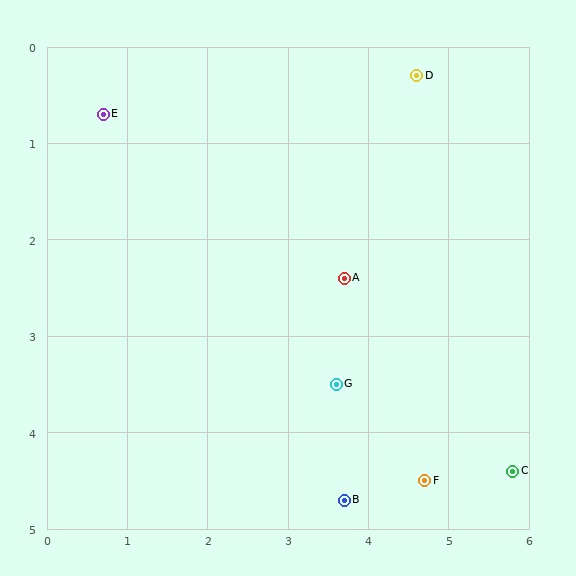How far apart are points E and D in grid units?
Points E and D are about 3.9 grid units apart.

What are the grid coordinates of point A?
Point A is at approximately (3.7, 2.4).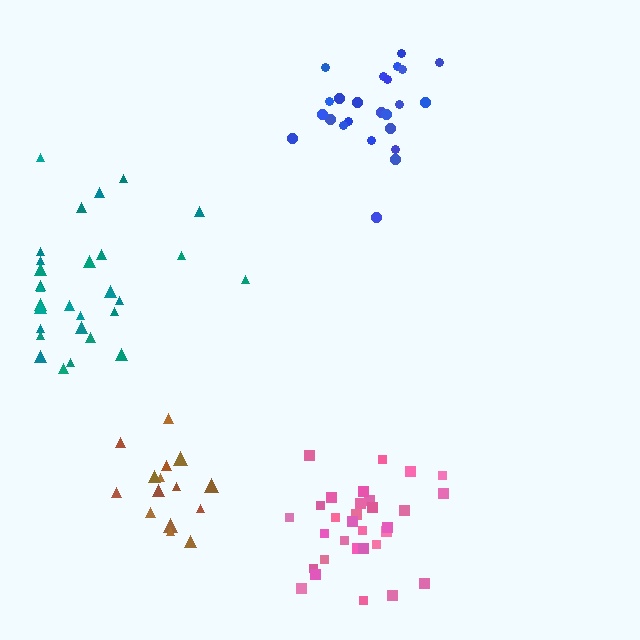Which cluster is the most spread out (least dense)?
Teal.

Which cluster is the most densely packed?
Blue.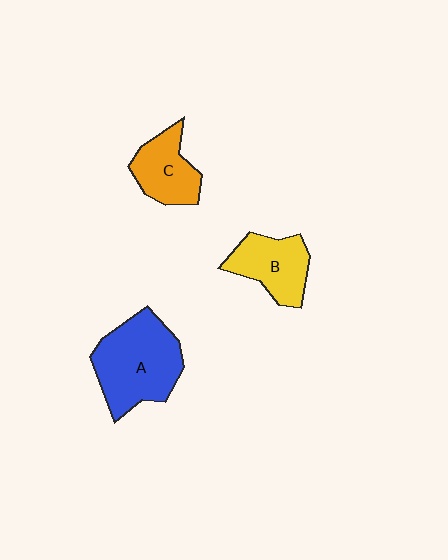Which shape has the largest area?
Shape A (blue).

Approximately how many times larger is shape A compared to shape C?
Approximately 1.7 times.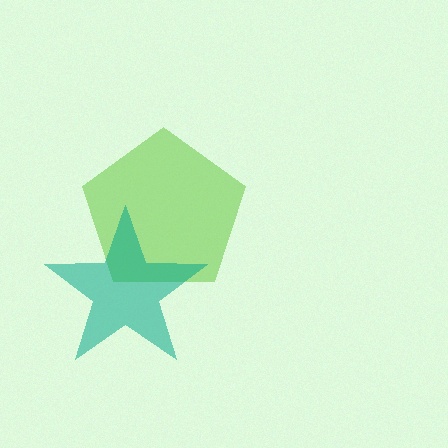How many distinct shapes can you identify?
There are 2 distinct shapes: a lime pentagon, a teal star.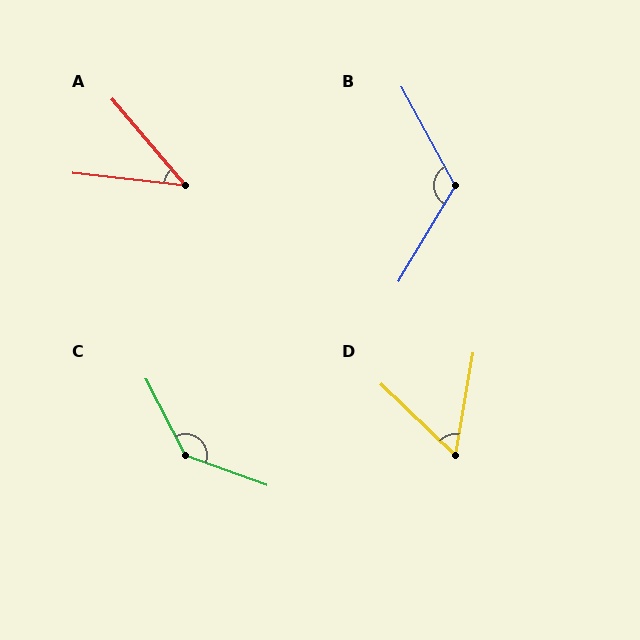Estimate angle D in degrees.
Approximately 56 degrees.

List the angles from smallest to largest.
A (43°), D (56°), B (121°), C (137°).